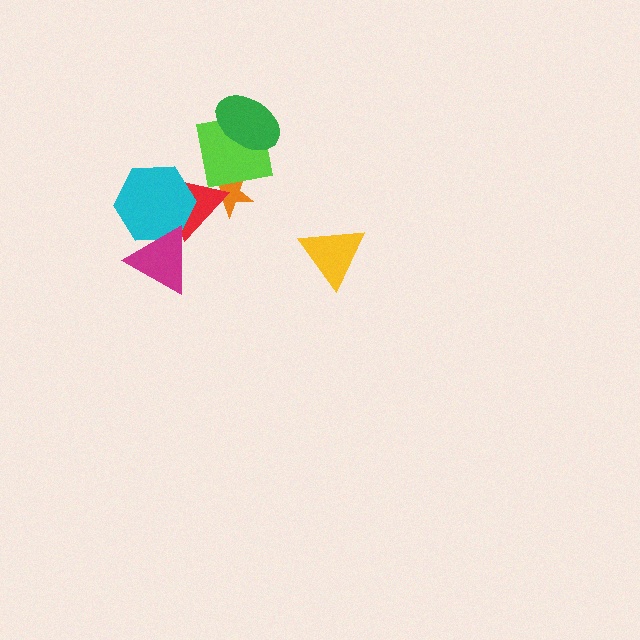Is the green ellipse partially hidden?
No, no other shape covers it.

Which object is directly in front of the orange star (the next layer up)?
The lime square is directly in front of the orange star.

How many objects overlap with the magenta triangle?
2 objects overlap with the magenta triangle.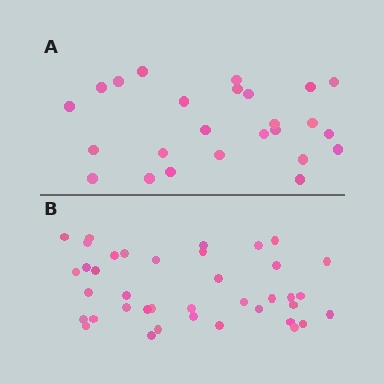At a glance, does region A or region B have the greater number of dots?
Region B (the bottom region) has more dots.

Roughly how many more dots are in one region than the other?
Region B has approximately 15 more dots than region A.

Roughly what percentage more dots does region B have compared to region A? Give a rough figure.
About 55% more.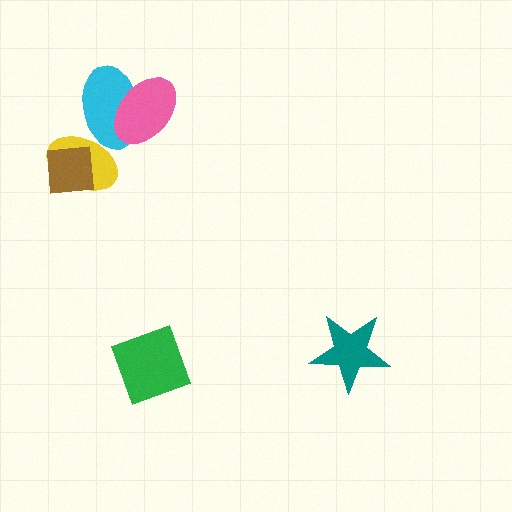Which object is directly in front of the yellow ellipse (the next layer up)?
The brown square is directly in front of the yellow ellipse.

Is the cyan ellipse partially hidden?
Yes, it is partially covered by another shape.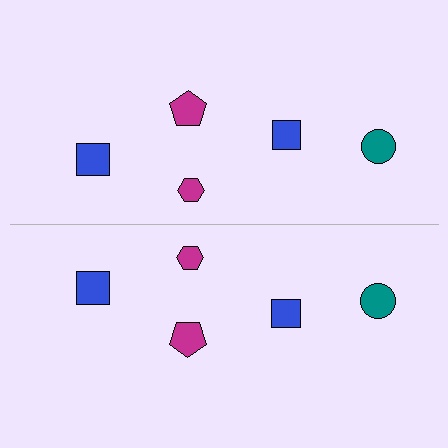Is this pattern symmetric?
Yes, this pattern has bilateral (reflection) symmetry.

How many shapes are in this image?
There are 10 shapes in this image.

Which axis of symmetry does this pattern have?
The pattern has a horizontal axis of symmetry running through the center of the image.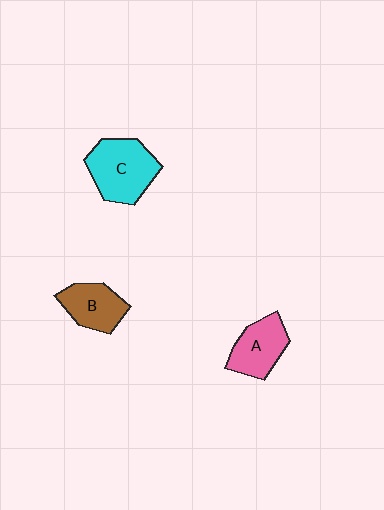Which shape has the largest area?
Shape C (cyan).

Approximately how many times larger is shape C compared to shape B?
Approximately 1.5 times.